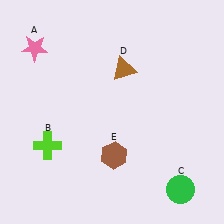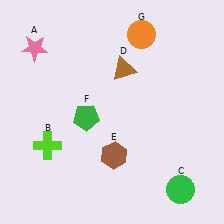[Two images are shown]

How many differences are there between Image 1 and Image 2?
There are 2 differences between the two images.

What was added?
A green pentagon (F), an orange circle (G) were added in Image 2.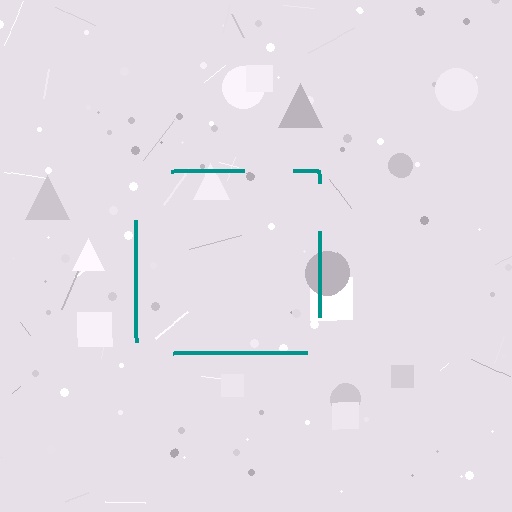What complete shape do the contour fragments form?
The contour fragments form a square.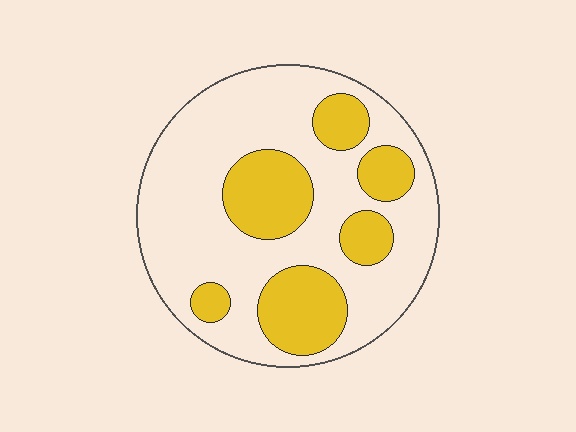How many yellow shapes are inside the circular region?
6.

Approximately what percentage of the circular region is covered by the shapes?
Approximately 30%.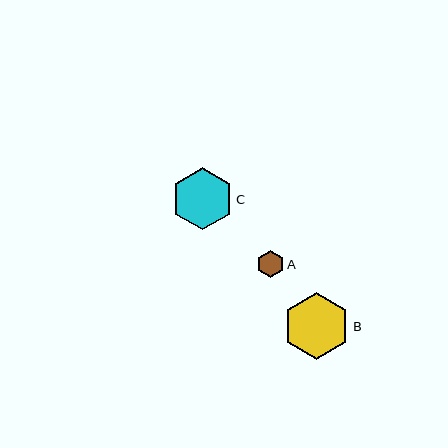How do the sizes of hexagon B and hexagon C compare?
Hexagon B and hexagon C are approximately the same size.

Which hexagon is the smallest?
Hexagon A is the smallest with a size of approximately 27 pixels.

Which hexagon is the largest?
Hexagon B is the largest with a size of approximately 67 pixels.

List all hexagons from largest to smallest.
From largest to smallest: B, C, A.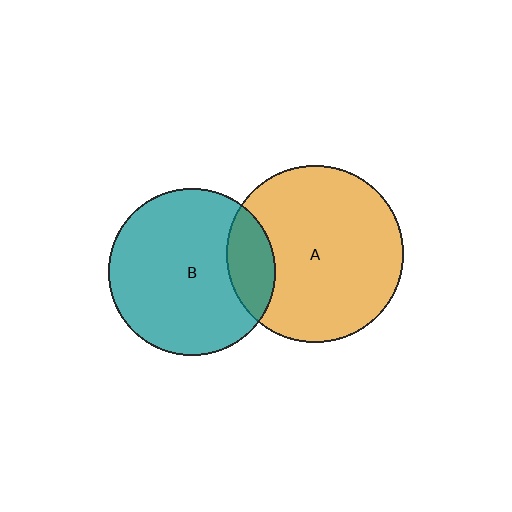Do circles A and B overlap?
Yes.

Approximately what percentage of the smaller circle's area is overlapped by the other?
Approximately 15%.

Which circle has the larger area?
Circle A (orange).